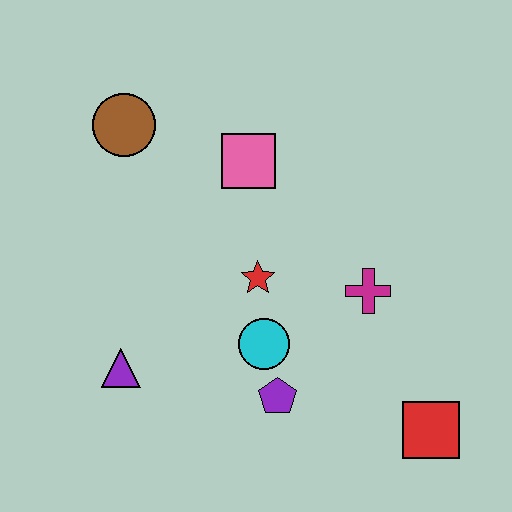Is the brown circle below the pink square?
No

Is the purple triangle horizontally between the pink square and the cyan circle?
No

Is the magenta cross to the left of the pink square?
No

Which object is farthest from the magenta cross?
The brown circle is farthest from the magenta cross.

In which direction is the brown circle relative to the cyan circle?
The brown circle is above the cyan circle.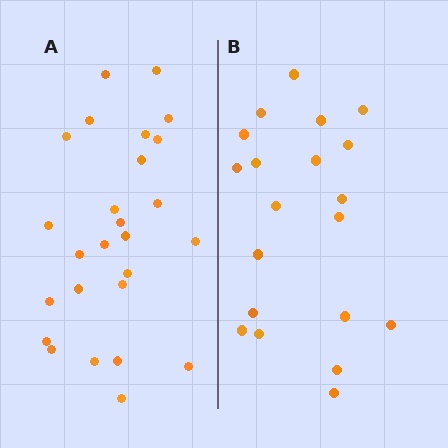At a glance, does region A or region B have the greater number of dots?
Region A (the left region) has more dots.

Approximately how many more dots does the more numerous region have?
Region A has about 6 more dots than region B.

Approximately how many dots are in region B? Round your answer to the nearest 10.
About 20 dots.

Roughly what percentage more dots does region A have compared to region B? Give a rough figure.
About 30% more.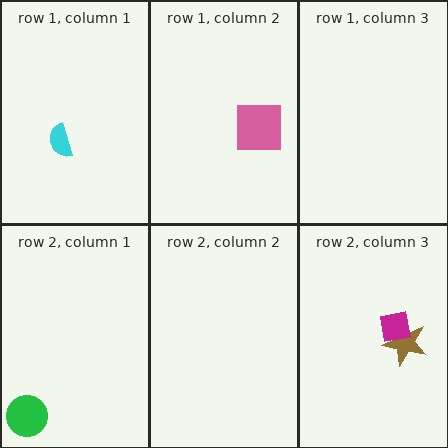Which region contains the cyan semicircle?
The row 1, column 1 region.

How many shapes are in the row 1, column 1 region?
1.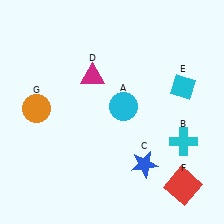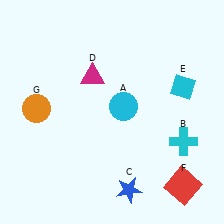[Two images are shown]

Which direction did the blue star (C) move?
The blue star (C) moved down.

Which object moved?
The blue star (C) moved down.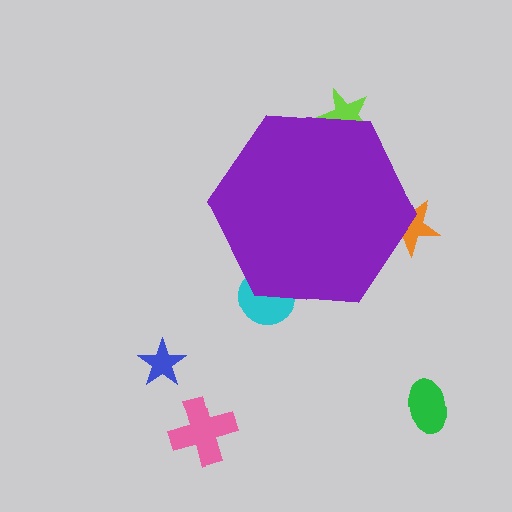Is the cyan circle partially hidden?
Yes, the cyan circle is partially hidden behind the purple hexagon.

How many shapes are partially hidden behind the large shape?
3 shapes are partially hidden.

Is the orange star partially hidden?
Yes, the orange star is partially hidden behind the purple hexagon.